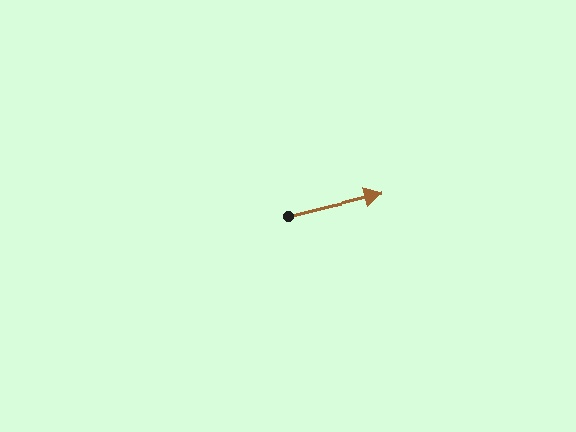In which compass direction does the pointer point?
East.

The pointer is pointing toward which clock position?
Roughly 3 o'clock.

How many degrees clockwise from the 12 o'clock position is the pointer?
Approximately 77 degrees.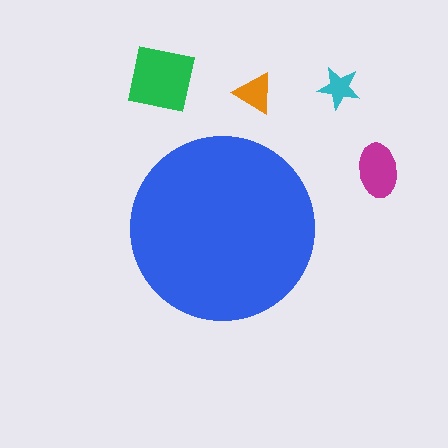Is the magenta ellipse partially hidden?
No, the magenta ellipse is fully visible.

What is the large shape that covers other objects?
A blue circle.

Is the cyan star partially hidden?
No, the cyan star is fully visible.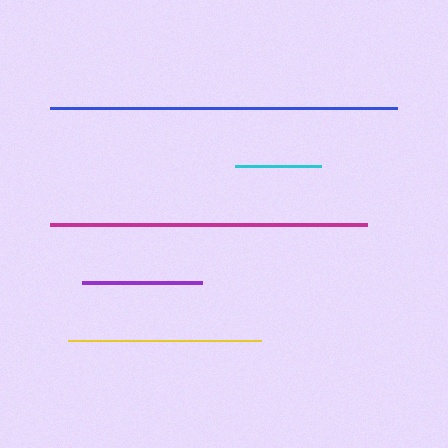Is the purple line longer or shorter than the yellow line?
The yellow line is longer than the purple line.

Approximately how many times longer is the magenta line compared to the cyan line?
The magenta line is approximately 3.7 times the length of the cyan line.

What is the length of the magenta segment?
The magenta segment is approximately 317 pixels long.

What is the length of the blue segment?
The blue segment is approximately 347 pixels long.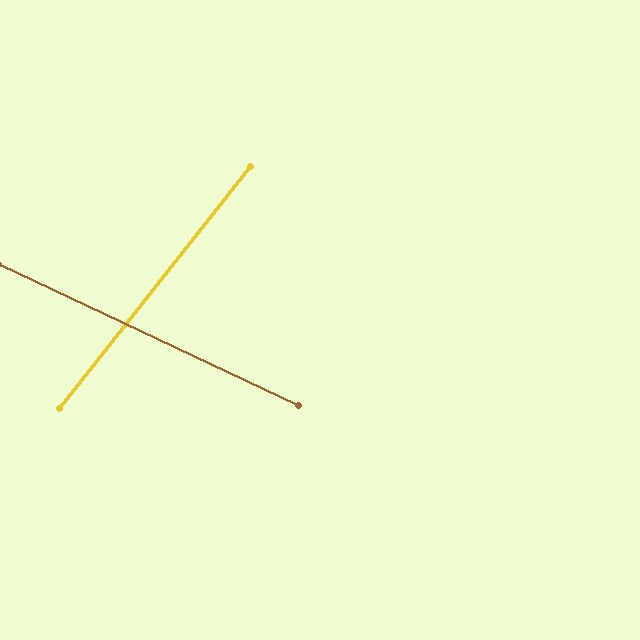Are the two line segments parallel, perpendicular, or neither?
Neither parallel nor perpendicular — they differ by about 77°.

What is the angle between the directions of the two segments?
Approximately 77 degrees.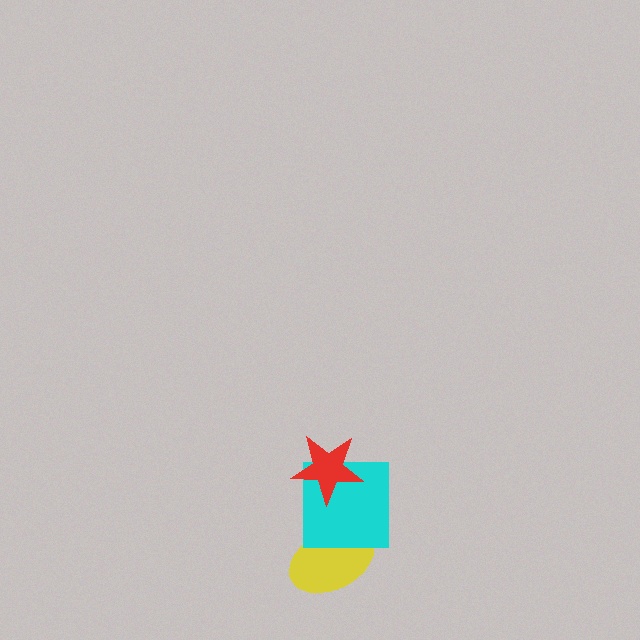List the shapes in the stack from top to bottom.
From top to bottom: the red star, the cyan square, the yellow ellipse.